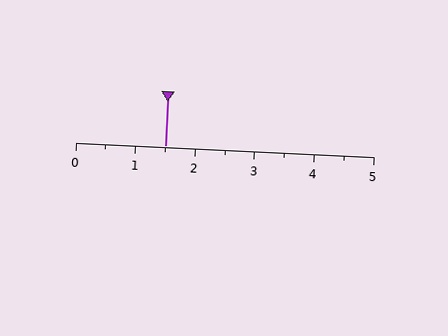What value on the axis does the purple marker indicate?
The marker indicates approximately 1.5.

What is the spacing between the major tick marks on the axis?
The major ticks are spaced 1 apart.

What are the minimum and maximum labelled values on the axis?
The axis runs from 0 to 5.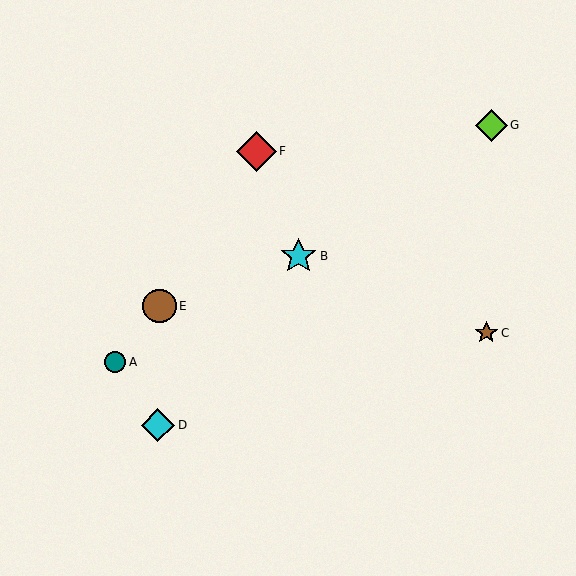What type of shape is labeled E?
Shape E is a brown circle.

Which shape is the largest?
The red diamond (labeled F) is the largest.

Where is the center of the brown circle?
The center of the brown circle is at (159, 306).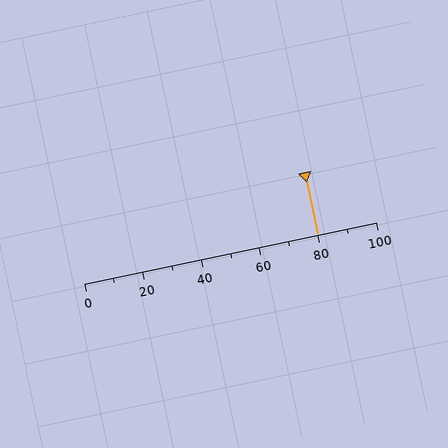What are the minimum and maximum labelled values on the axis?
The axis runs from 0 to 100.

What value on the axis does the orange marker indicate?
The marker indicates approximately 80.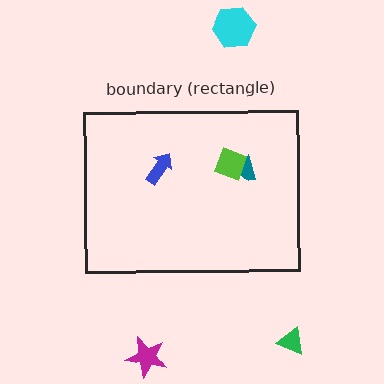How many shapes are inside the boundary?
3 inside, 3 outside.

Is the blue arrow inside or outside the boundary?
Inside.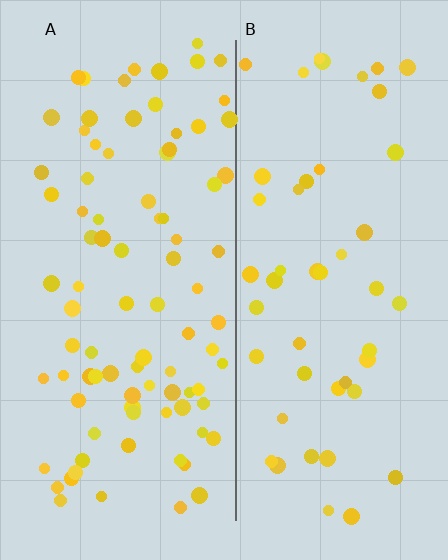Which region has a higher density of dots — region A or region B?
A (the left).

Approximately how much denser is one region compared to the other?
Approximately 1.8× — region A over region B.